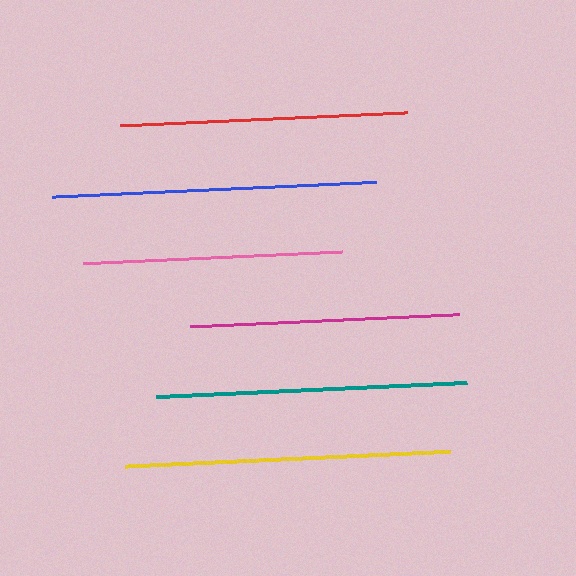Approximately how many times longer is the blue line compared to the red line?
The blue line is approximately 1.1 times the length of the red line.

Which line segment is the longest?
The blue line is the longest at approximately 325 pixels.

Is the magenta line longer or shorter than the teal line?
The teal line is longer than the magenta line.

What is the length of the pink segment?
The pink segment is approximately 261 pixels long.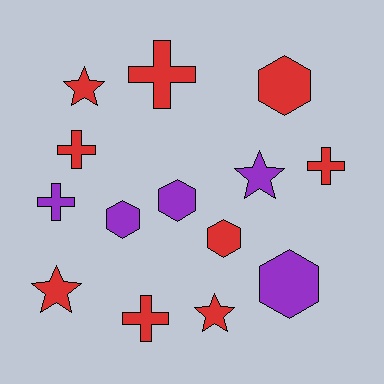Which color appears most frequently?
Red, with 9 objects.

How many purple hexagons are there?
There are 3 purple hexagons.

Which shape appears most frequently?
Cross, with 5 objects.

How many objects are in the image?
There are 14 objects.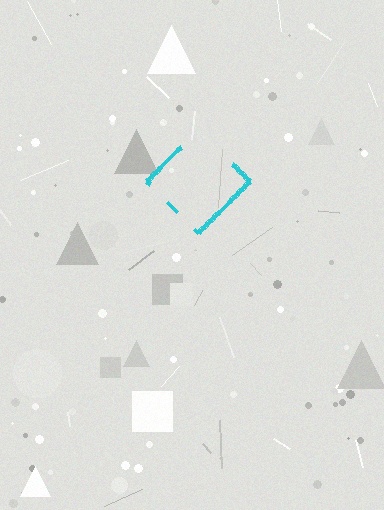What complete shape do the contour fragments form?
The contour fragments form a diamond.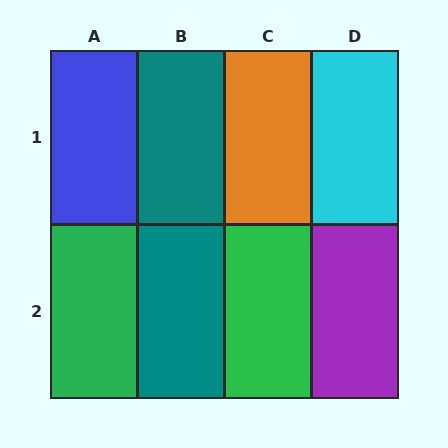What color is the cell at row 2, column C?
Green.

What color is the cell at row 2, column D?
Purple.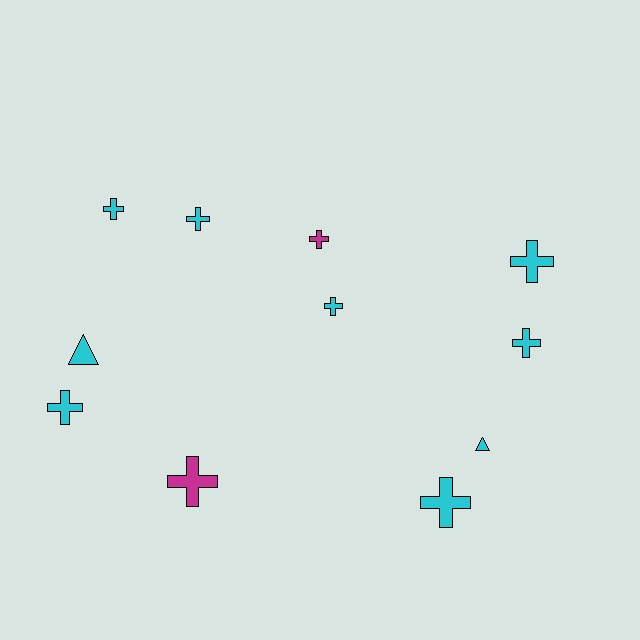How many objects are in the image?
There are 11 objects.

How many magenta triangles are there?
There are no magenta triangles.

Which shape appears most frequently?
Cross, with 9 objects.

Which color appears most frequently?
Cyan, with 9 objects.